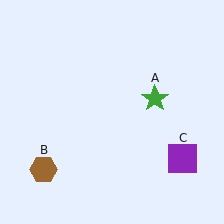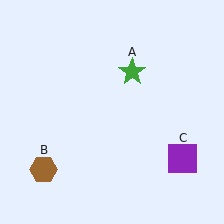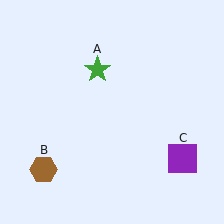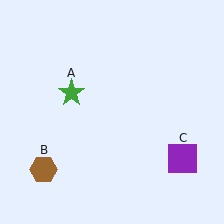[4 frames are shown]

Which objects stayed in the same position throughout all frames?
Brown hexagon (object B) and purple square (object C) remained stationary.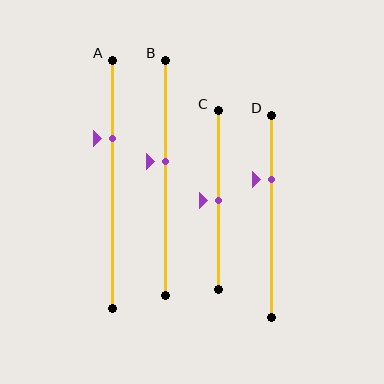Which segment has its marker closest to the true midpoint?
Segment C has its marker closest to the true midpoint.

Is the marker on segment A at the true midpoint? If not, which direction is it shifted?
No, the marker on segment A is shifted upward by about 18% of the segment length.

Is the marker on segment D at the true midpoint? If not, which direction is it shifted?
No, the marker on segment D is shifted upward by about 18% of the segment length.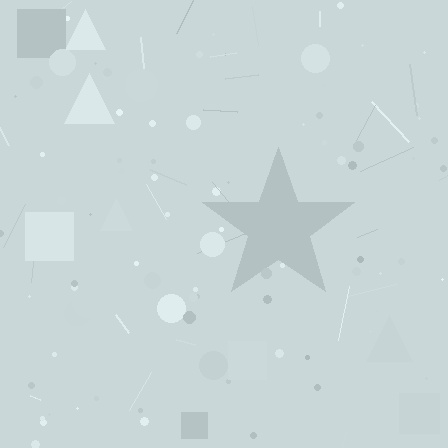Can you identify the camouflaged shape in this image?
The camouflaged shape is a star.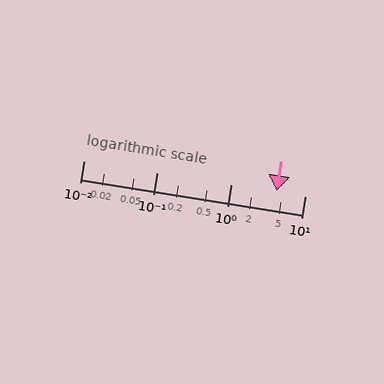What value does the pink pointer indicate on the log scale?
The pointer indicates approximately 4.2.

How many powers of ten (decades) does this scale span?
The scale spans 3 decades, from 0.01 to 10.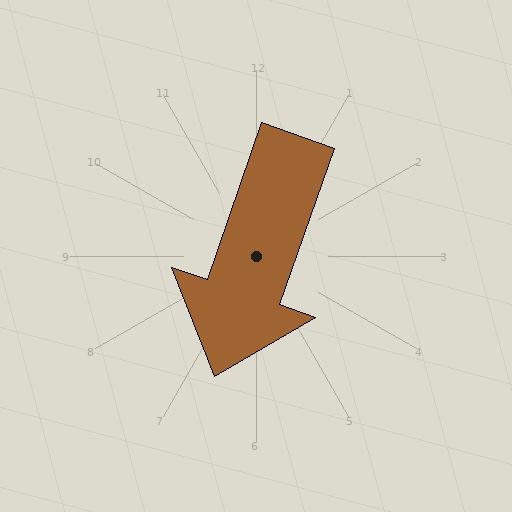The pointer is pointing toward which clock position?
Roughly 7 o'clock.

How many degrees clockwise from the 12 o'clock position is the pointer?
Approximately 199 degrees.